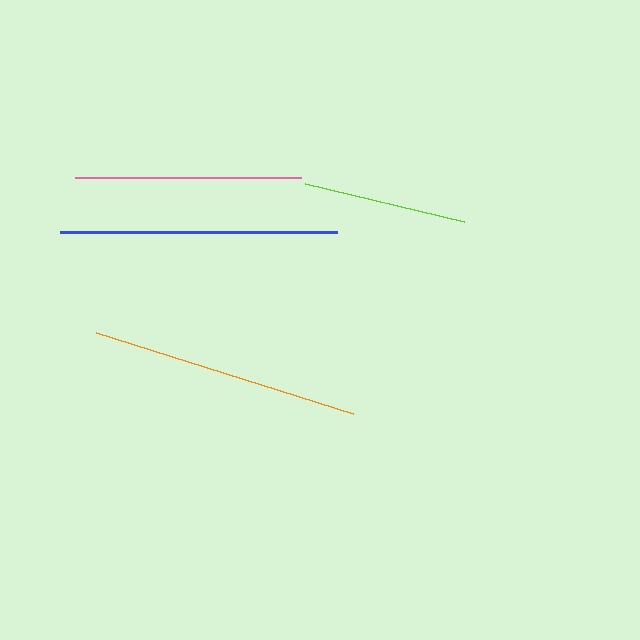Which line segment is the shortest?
The lime line is the shortest at approximately 164 pixels.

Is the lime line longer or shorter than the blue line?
The blue line is longer than the lime line.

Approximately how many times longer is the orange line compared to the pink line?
The orange line is approximately 1.2 times the length of the pink line.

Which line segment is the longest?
The blue line is the longest at approximately 278 pixels.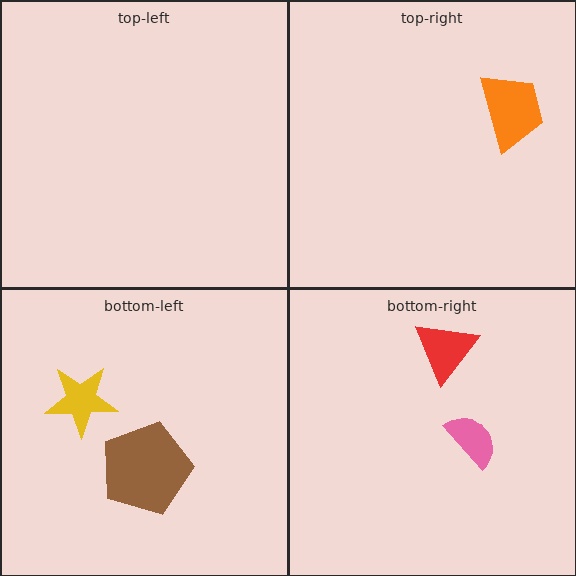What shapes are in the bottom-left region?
The yellow star, the brown pentagon.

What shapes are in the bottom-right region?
The red triangle, the pink semicircle.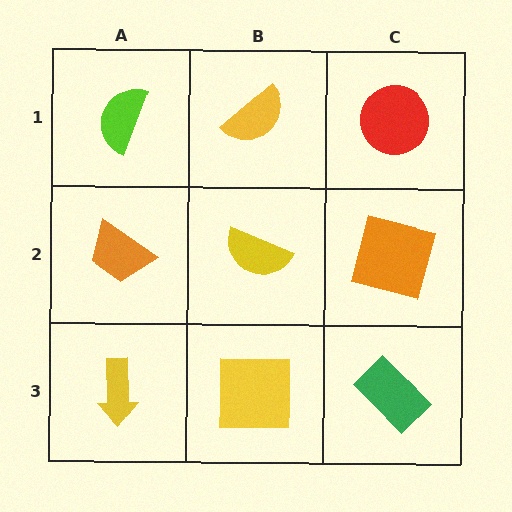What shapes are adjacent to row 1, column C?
An orange square (row 2, column C), a yellow semicircle (row 1, column B).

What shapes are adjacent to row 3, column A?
An orange trapezoid (row 2, column A), a yellow square (row 3, column B).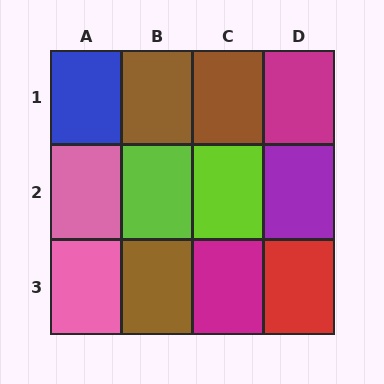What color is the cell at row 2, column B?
Lime.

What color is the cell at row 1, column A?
Blue.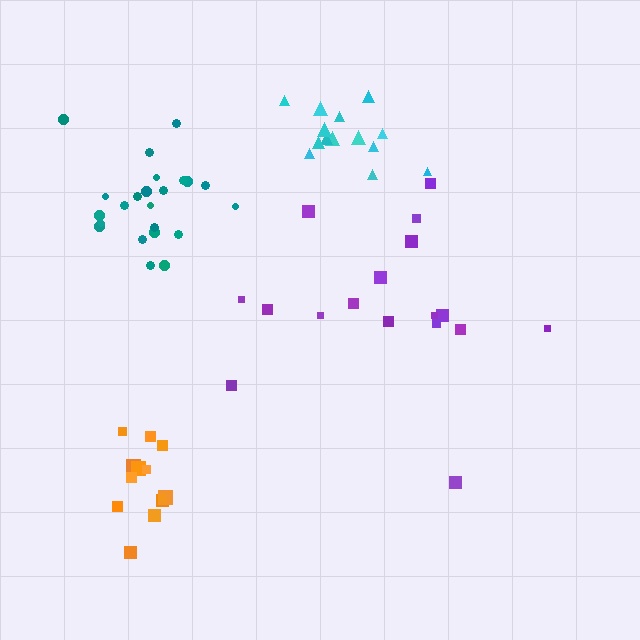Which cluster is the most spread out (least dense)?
Purple.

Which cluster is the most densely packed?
Orange.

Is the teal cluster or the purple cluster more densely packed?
Teal.